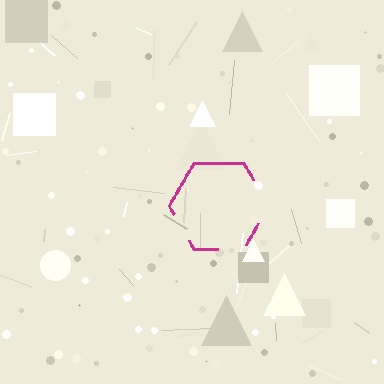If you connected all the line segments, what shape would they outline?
They would outline a hexagon.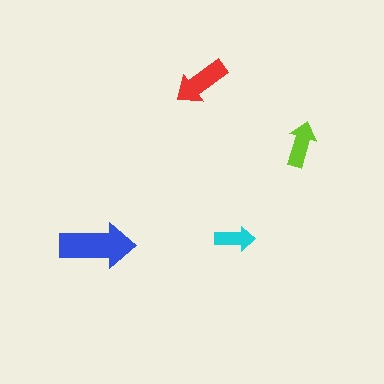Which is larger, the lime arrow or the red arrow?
The red one.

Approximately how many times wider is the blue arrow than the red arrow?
About 1.5 times wider.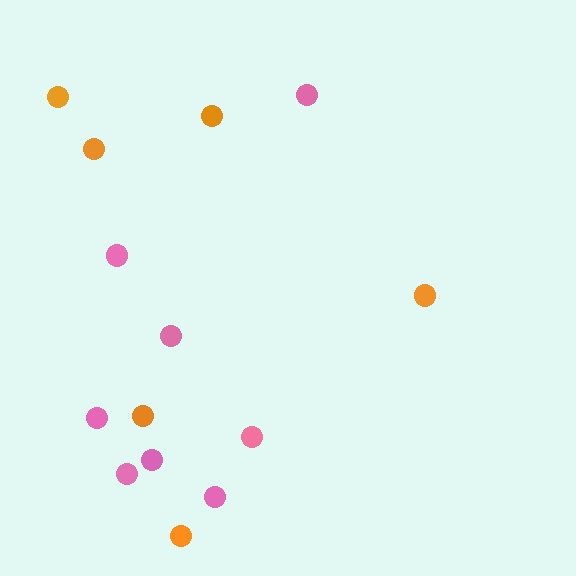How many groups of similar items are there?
There are 2 groups: one group of pink circles (8) and one group of orange circles (6).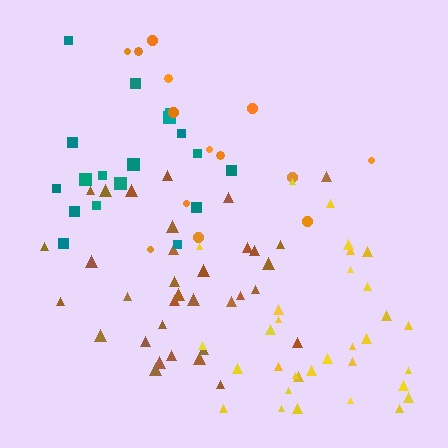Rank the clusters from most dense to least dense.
brown, teal, yellow, orange.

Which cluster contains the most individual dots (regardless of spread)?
Brown (34).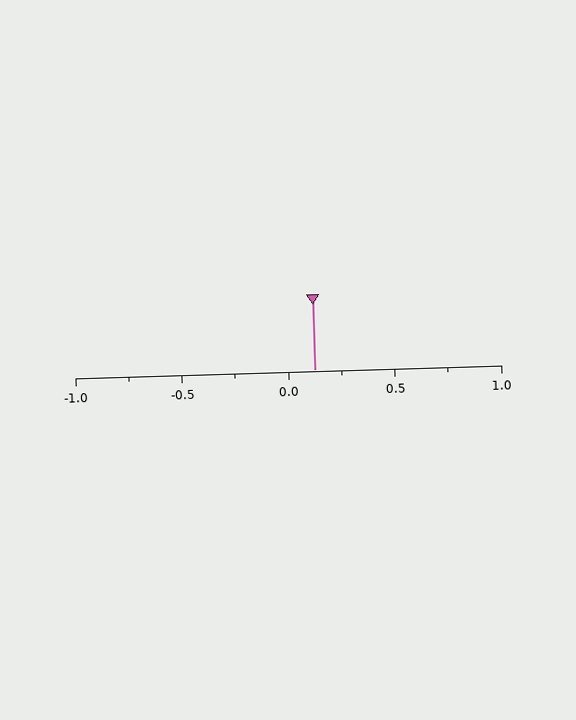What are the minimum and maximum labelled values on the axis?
The axis runs from -1.0 to 1.0.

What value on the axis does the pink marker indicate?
The marker indicates approximately 0.12.